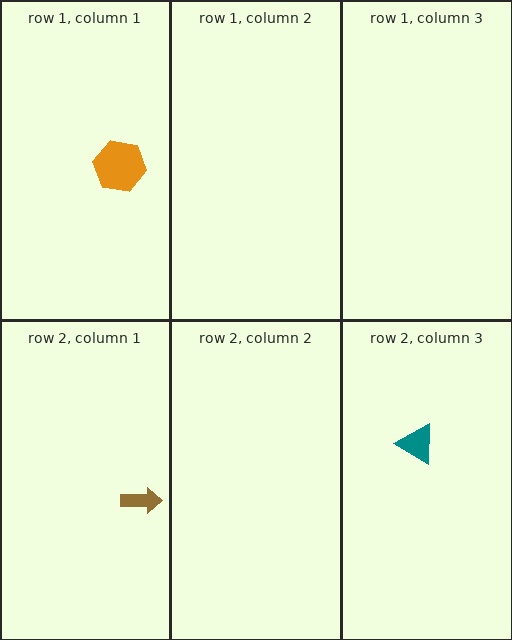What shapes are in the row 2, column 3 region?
The teal triangle.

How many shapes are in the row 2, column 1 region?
1.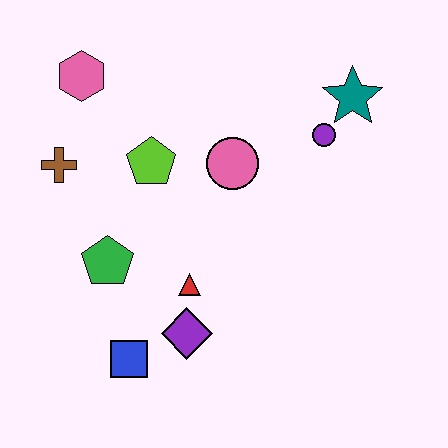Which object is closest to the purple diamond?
The red triangle is closest to the purple diamond.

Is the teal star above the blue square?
Yes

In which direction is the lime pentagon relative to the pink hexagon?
The lime pentagon is below the pink hexagon.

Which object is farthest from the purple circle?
The blue square is farthest from the purple circle.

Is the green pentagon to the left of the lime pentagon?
Yes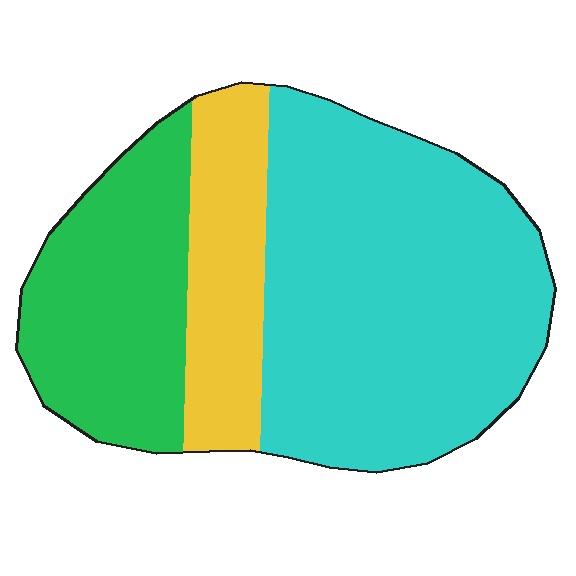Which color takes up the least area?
Yellow, at roughly 20%.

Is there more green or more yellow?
Green.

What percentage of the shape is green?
Green covers around 25% of the shape.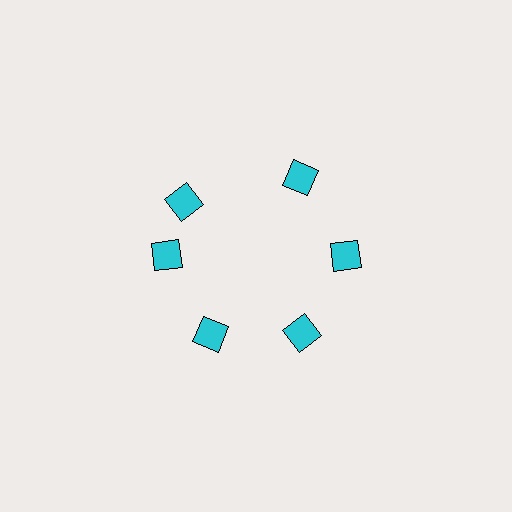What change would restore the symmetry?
The symmetry would be restored by rotating it back into even spacing with its neighbors so that all 6 diamonds sit at equal angles and equal distance from the center.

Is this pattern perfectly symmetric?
No. The 6 cyan diamonds are arranged in a ring, but one element near the 11 o'clock position is rotated out of alignment along the ring, breaking the 6-fold rotational symmetry.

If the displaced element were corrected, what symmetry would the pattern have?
It would have 6-fold rotational symmetry — the pattern would map onto itself every 60 degrees.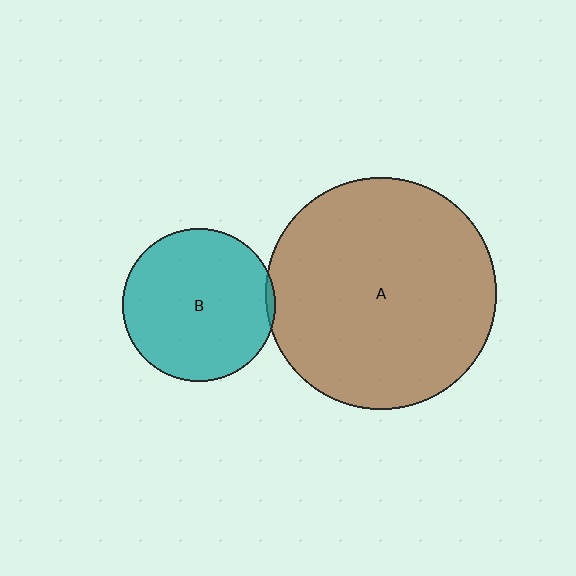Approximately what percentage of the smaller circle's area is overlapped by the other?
Approximately 5%.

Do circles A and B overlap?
Yes.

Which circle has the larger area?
Circle A (brown).